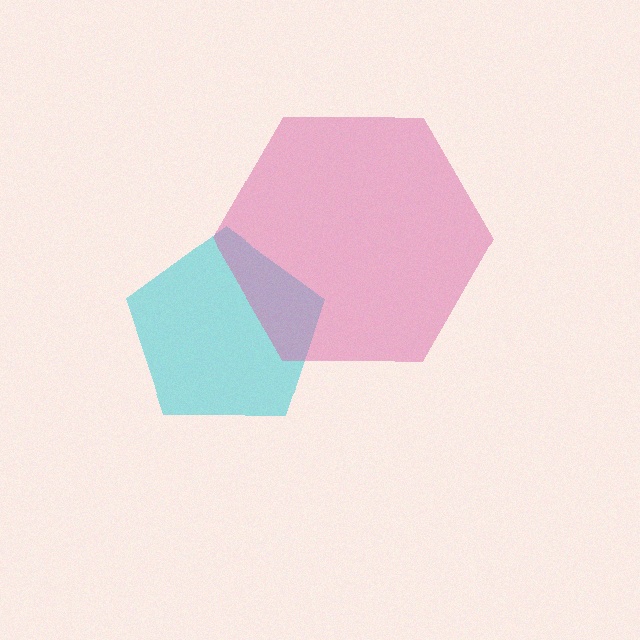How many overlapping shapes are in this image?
There are 2 overlapping shapes in the image.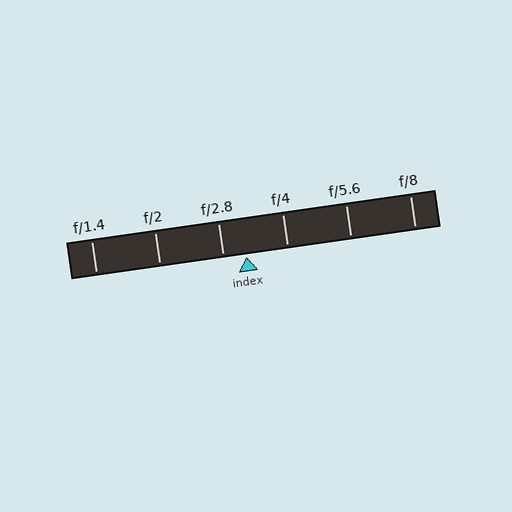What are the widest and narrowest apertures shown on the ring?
The widest aperture shown is f/1.4 and the narrowest is f/8.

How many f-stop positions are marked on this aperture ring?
There are 6 f-stop positions marked.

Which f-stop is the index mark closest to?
The index mark is closest to f/2.8.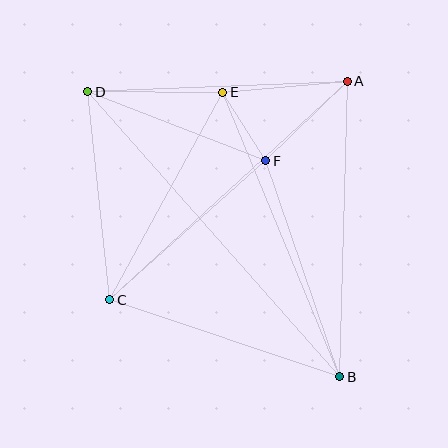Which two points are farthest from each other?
Points B and D are farthest from each other.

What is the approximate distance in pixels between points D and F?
The distance between D and F is approximately 191 pixels.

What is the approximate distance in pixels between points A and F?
The distance between A and F is approximately 114 pixels.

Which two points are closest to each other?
Points E and F are closest to each other.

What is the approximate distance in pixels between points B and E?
The distance between B and E is approximately 308 pixels.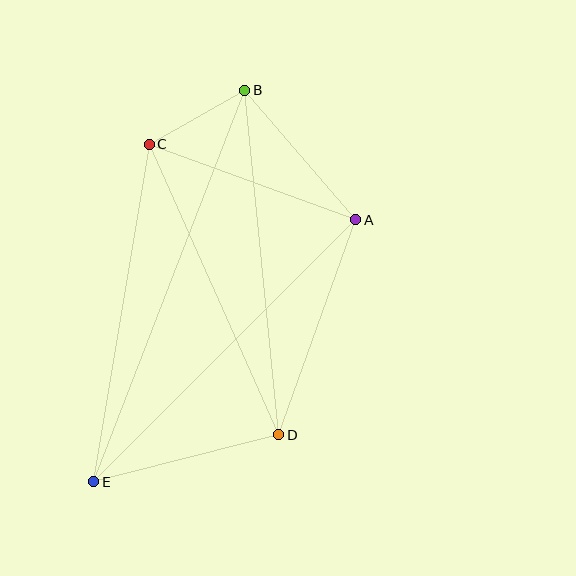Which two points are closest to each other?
Points B and C are closest to each other.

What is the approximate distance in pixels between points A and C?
The distance between A and C is approximately 220 pixels.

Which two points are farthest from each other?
Points B and E are farthest from each other.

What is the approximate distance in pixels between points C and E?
The distance between C and E is approximately 342 pixels.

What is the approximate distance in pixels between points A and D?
The distance between A and D is approximately 228 pixels.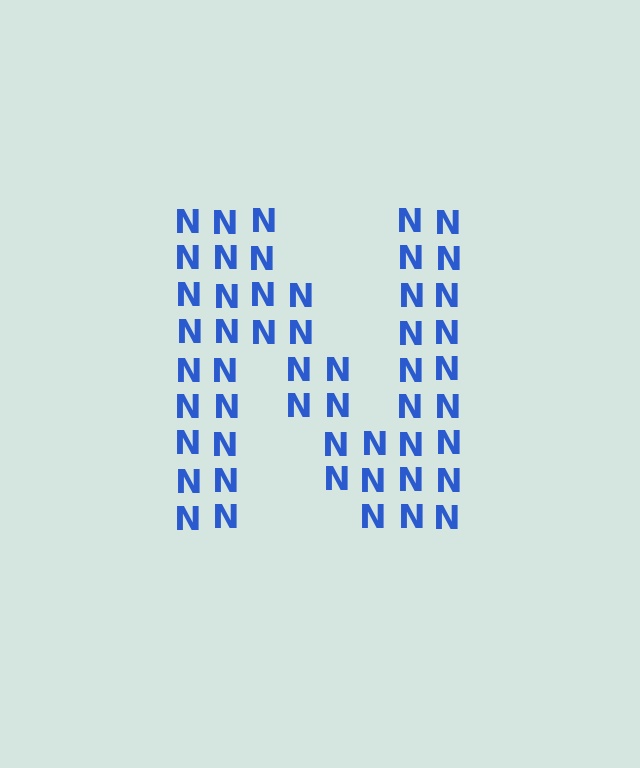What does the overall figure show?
The overall figure shows the letter N.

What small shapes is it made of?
It is made of small letter N's.